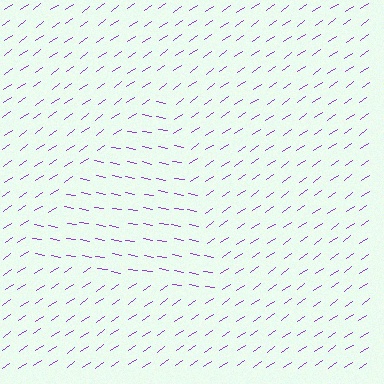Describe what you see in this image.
The image is filled with small purple line segments. A triangle region in the image has lines oriented differently from the surrounding lines, creating a visible texture boundary.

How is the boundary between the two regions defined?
The boundary is defined purely by a change in line orientation (approximately 45 degrees difference). All lines are the same color and thickness.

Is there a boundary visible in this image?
Yes, there is a texture boundary formed by a change in line orientation.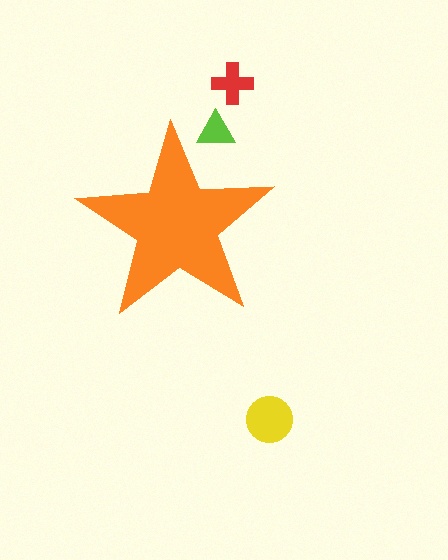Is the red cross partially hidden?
No, the red cross is fully visible.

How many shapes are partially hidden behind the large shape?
1 shape is partially hidden.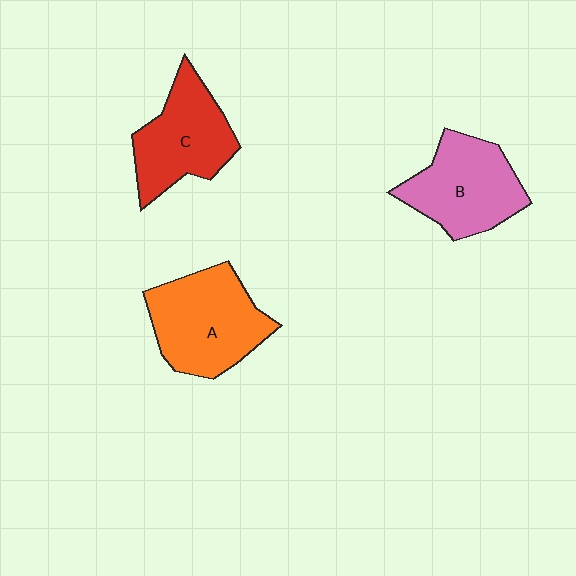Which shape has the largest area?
Shape A (orange).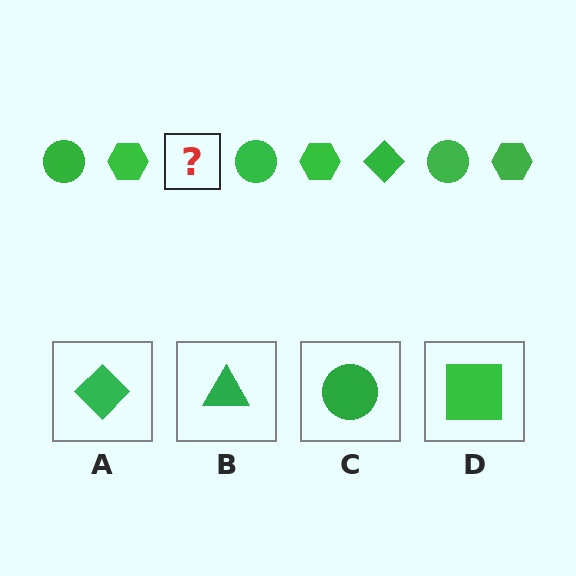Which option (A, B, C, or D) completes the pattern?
A.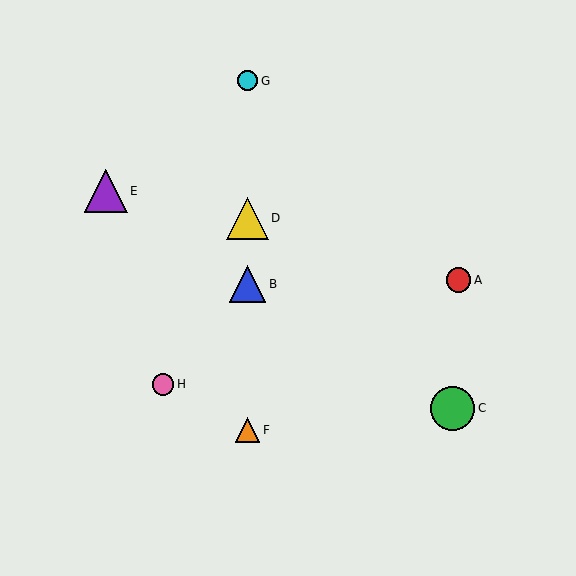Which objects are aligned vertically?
Objects B, D, F, G are aligned vertically.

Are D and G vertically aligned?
Yes, both are at x≈248.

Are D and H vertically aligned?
No, D is at x≈248 and H is at x≈163.